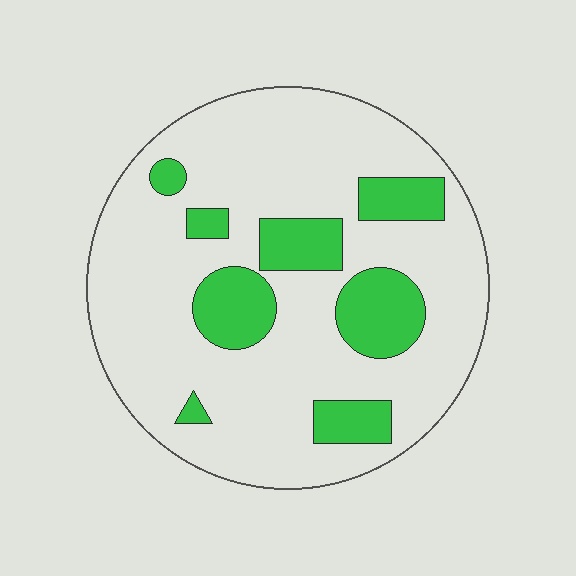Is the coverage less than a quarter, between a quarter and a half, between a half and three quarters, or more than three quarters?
Less than a quarter.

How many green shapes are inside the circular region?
8.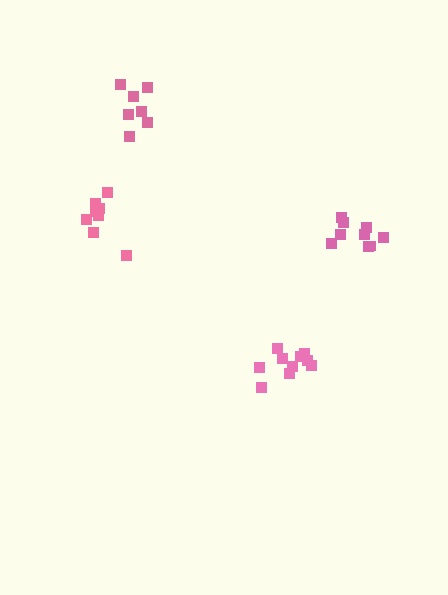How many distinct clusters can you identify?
There are 4 distinct clusters.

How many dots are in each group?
Group 1: 10 dots, Group 2: 8 dots, Group 3: 9 dots, Group 4: 7 dots (34 total).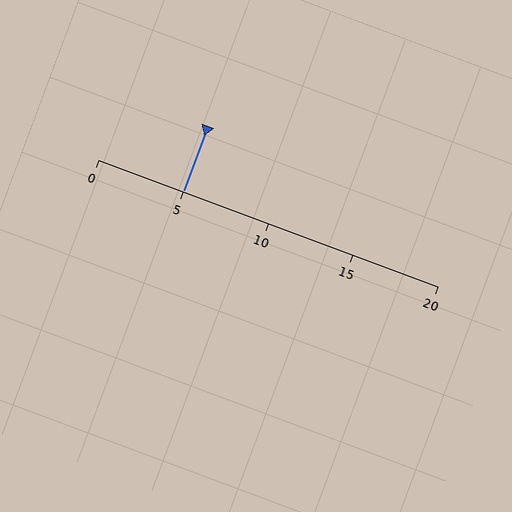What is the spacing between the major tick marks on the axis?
The major ticks are spaced 5 apart.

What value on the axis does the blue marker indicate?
The marker indicates approximately 5.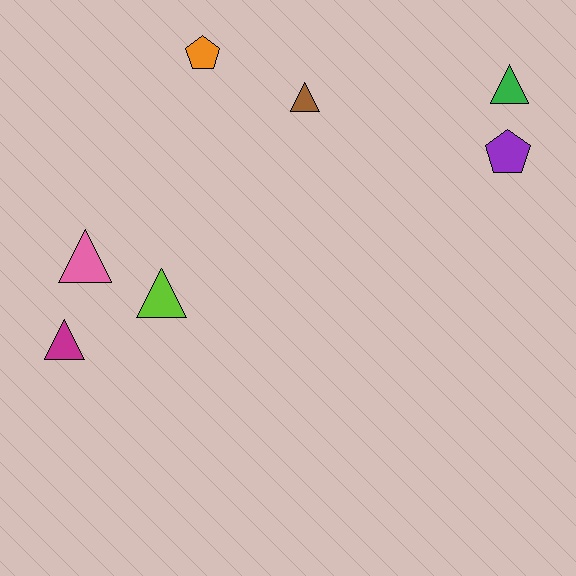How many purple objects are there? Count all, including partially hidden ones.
There is 1 purple object.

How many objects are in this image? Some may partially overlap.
There are 7 objects.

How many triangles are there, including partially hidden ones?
There are 5 triangles.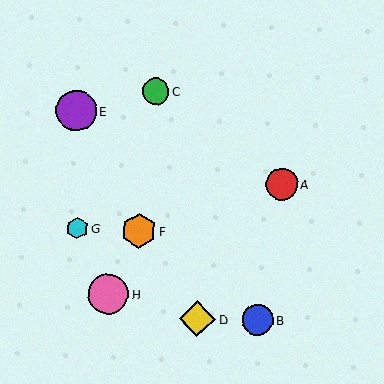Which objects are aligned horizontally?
Objects F, G are aligned horizontally.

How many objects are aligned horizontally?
2 objects (F, G) are aligned horizontally.